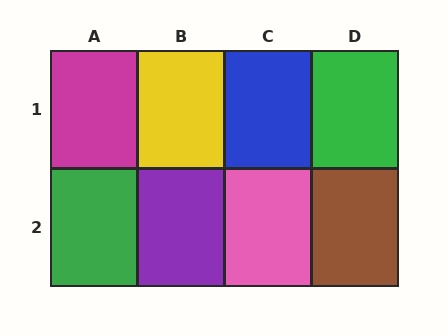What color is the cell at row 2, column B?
Purple.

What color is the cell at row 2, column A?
Green.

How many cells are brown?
1 cell is brown.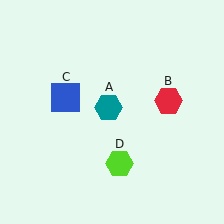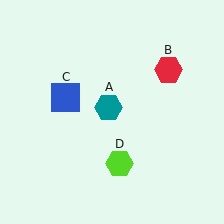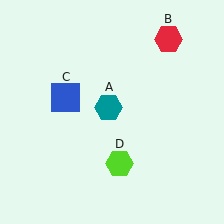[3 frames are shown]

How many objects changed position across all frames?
1 object changed position: red hexagon (object B).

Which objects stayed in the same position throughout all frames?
Teal hexagon (object A) and blue square (object C) and lime hexagon (object D) remained stationary.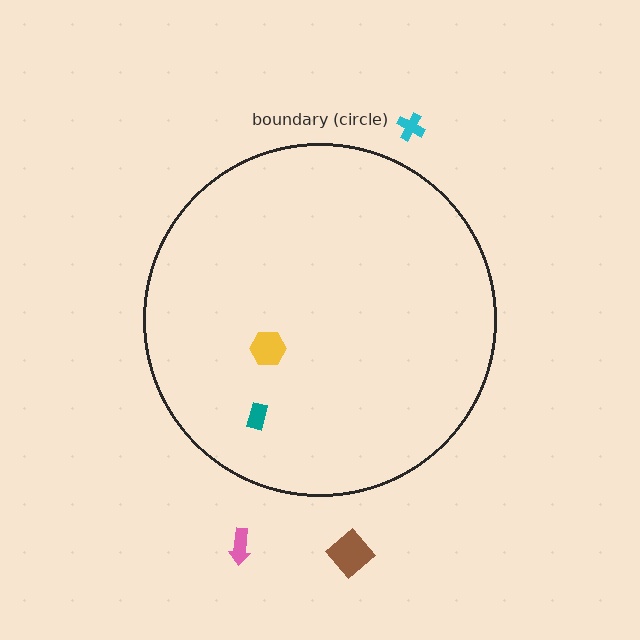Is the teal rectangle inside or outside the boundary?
Inside.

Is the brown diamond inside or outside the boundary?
Outside.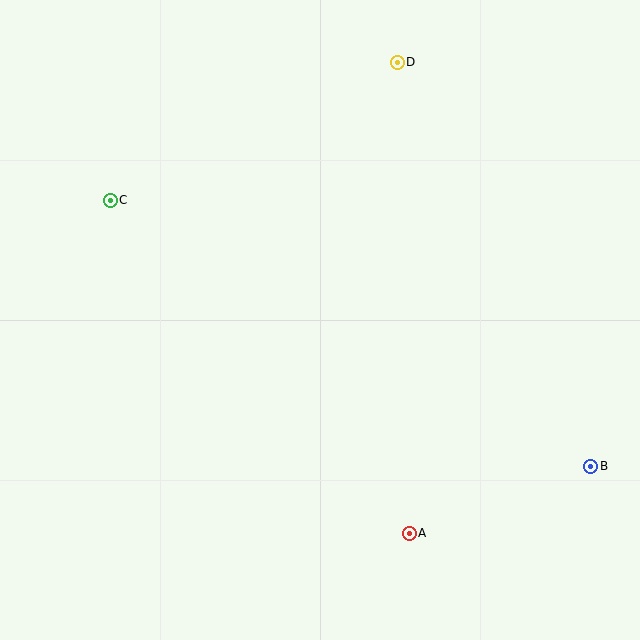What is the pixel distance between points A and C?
The distance between A and C is 448 pixels.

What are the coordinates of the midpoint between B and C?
The midpoint between B and C is at (350, 333).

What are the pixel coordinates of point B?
Point B is at (591, 466).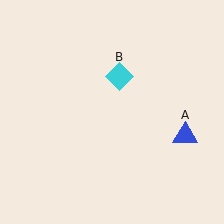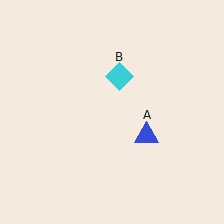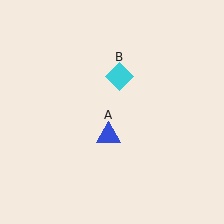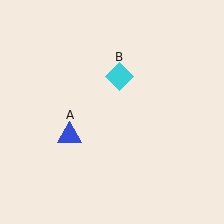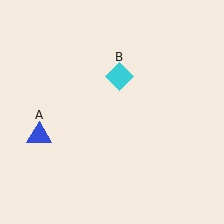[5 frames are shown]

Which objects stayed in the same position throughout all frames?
Cyan diamond (object B) remained stationary.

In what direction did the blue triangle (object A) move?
The blue triangle (object A) moved left.